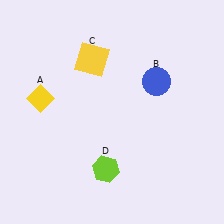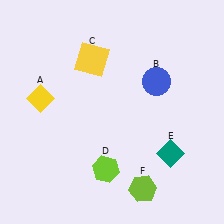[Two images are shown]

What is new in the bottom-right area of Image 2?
A lime hexagon (F) was added in the bottom-right area of Image 2.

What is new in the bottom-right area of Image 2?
A teal diamond (E) was added in the bottom-right area of Image 2.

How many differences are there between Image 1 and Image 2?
There are 2 differences between the two images.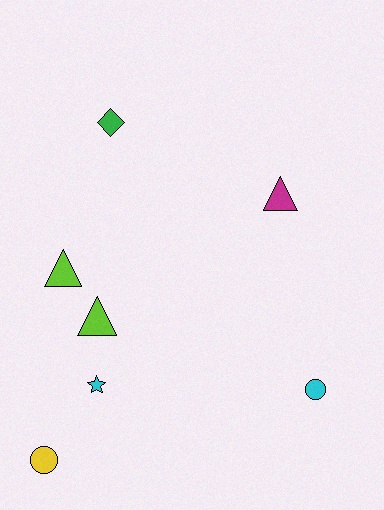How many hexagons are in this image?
There are no hexagons.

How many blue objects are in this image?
There are no blue objects.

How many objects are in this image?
There are 7 objects.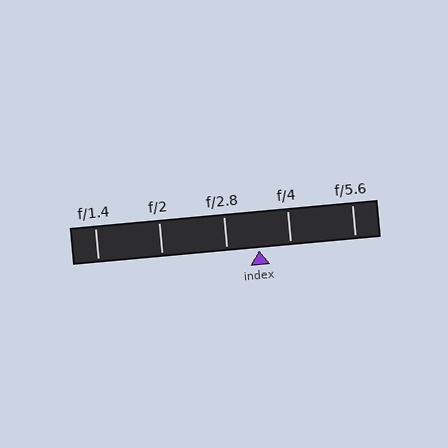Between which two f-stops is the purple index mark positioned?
The index mark is between f/2.8 and f/4.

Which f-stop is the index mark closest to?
The index mark is closest to f/4.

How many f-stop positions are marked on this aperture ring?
There are 5 f-stop positions marked.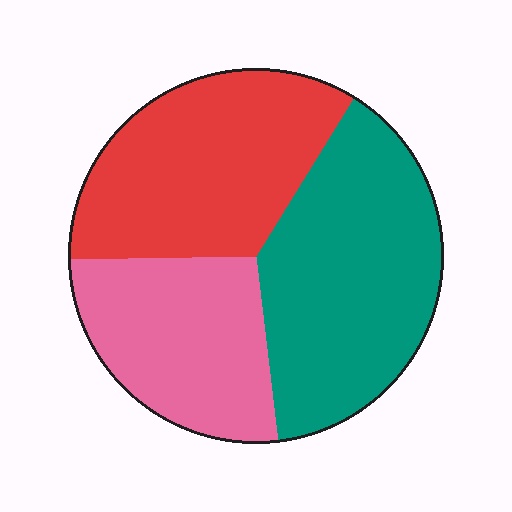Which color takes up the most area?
Teal, at roughly 40%.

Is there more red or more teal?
Teal.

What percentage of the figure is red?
Red takes up between a third and a half of the figure.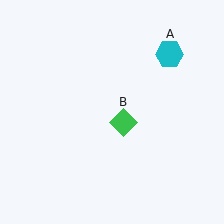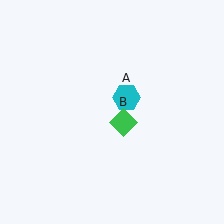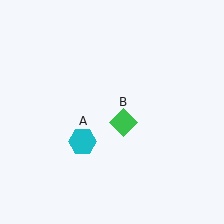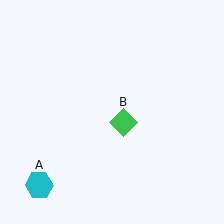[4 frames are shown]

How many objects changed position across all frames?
1 object changed position: cyan hexagon (object A).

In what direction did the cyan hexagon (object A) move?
The cyan hexagon (object A) moved down and to the left.